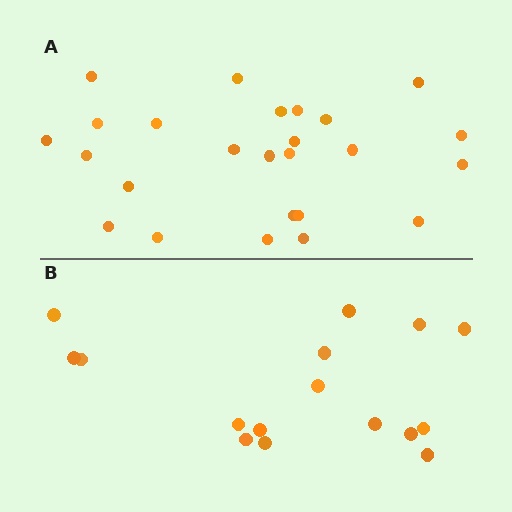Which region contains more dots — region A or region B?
Region A (the top region) has more dots.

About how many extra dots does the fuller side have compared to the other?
Region A has roughly 8 or so more dots than region B.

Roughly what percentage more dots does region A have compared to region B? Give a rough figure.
About 55% more.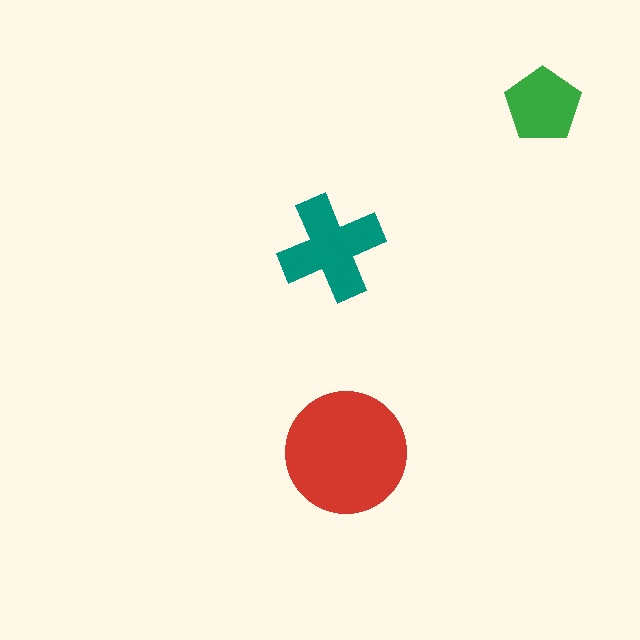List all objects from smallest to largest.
The green pentagon, the teal cross, the red circle.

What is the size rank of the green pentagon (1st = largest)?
3rd.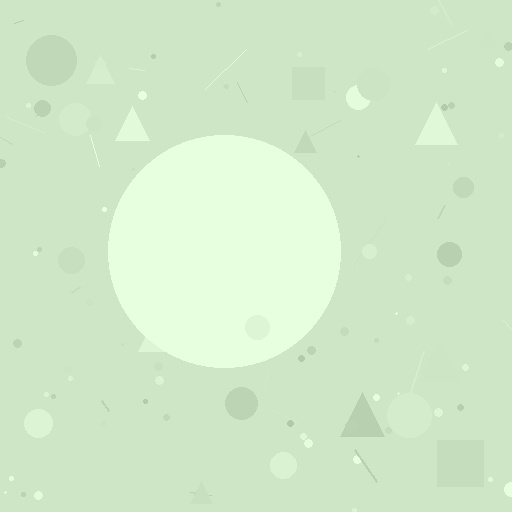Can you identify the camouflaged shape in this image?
The camouflaged shape is a circle.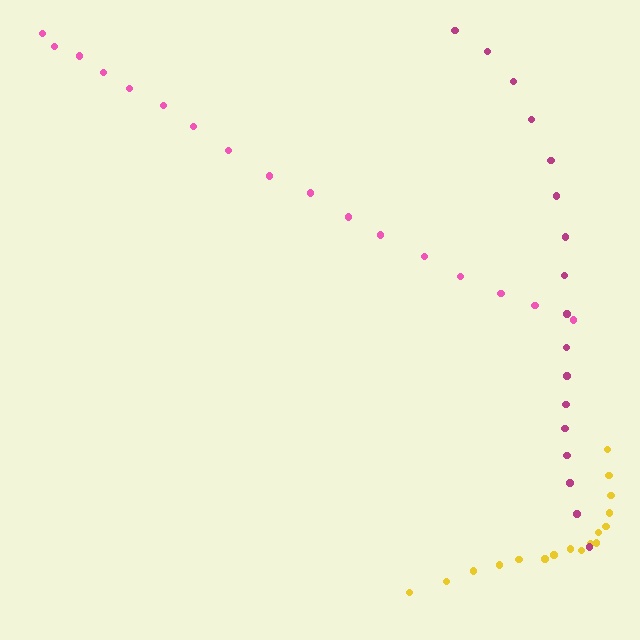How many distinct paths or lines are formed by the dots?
There are 3 distinct paths.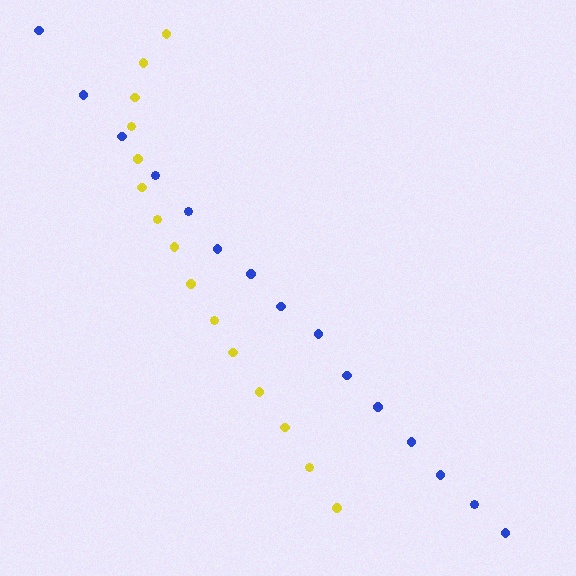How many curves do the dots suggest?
There are 2 distinct paths.